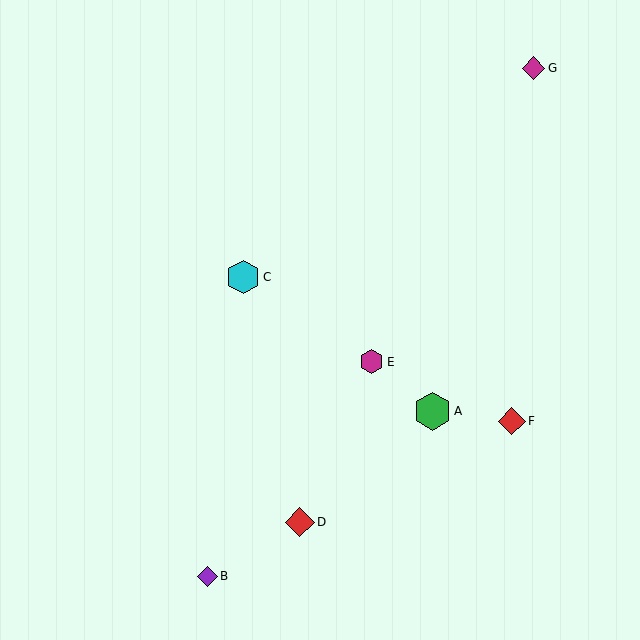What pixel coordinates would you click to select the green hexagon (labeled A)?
Click at (432, 411) to select the green hexagon A.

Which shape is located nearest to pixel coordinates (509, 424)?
The red diamond (labeled F) at (512, 421) is nearest to that location.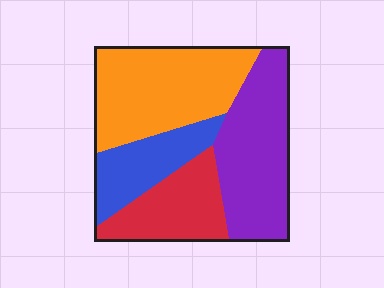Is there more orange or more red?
Orange.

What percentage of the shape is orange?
Orange takes up about one third (1/3) of the shape.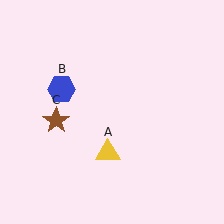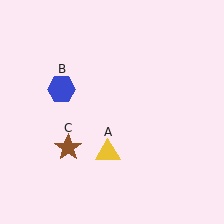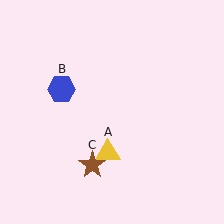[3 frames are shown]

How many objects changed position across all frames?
1 object changed position: brown star (object C).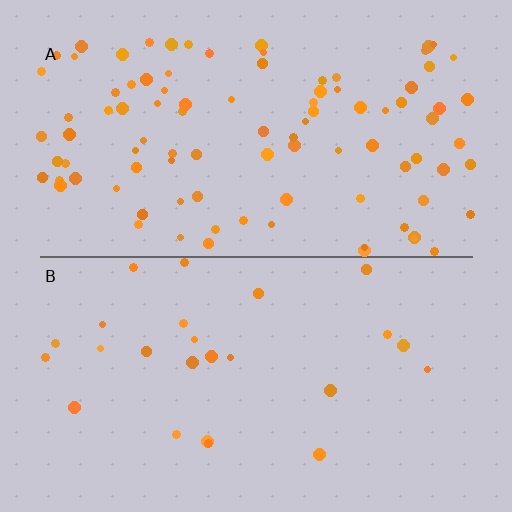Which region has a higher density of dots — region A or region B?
A (the top).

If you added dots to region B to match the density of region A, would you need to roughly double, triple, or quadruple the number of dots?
Approximately quadruple.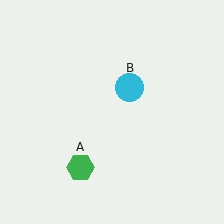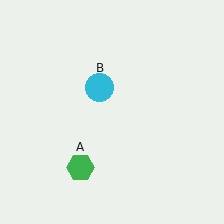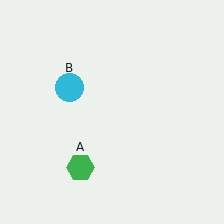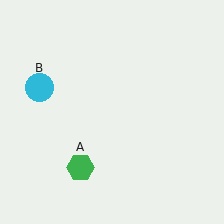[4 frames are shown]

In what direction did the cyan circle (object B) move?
The cyan circle (object B) moved left.